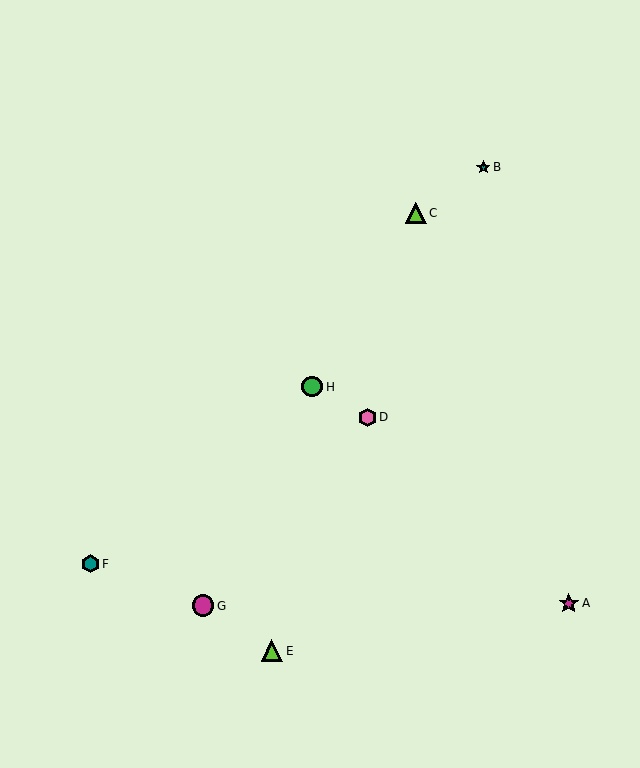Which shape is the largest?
The lime triangle (labeled E) is the largest.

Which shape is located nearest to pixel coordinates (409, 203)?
The lime triangle (labeled C) at (416, 213) is nearest to that location.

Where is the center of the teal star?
The center of the teal star is at (483, 167).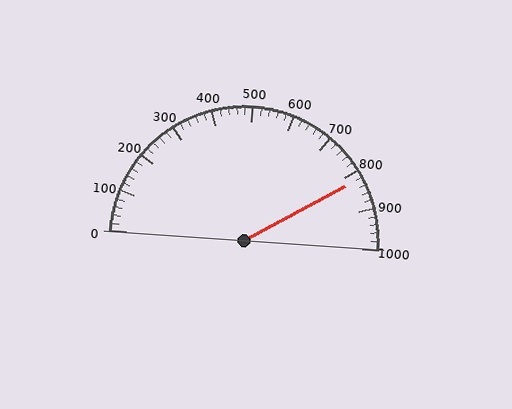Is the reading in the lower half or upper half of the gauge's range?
The reading is in the upper half of the range (0 to 1000).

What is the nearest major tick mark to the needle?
The nearest major tick mark is 800.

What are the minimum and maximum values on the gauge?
The gauge ranges from 0 to 1000.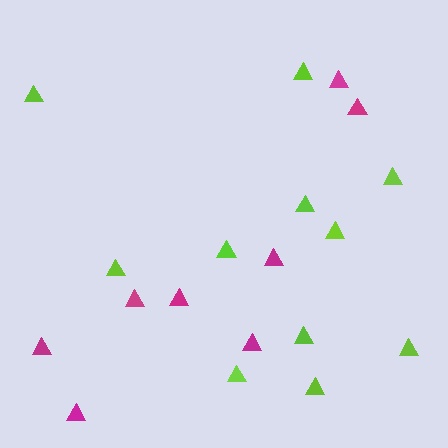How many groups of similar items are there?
There are 2 groups: one group of magenta triangles (8) and one group of lime triangles (11).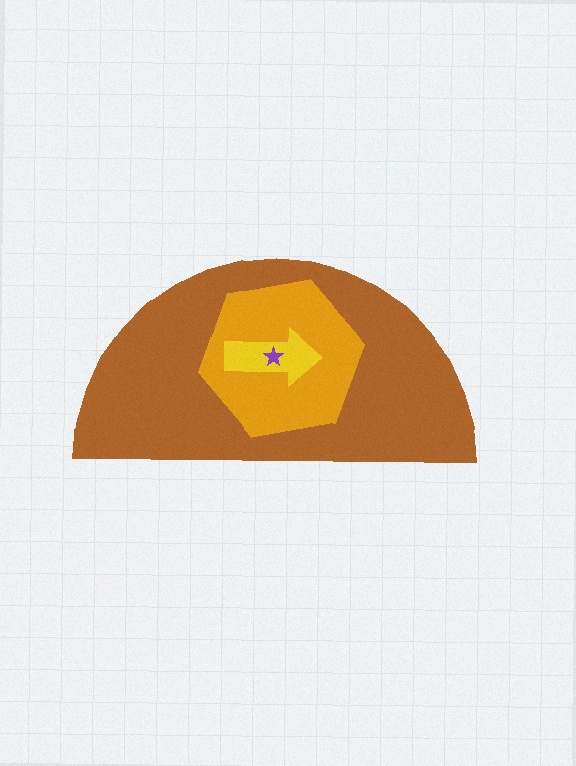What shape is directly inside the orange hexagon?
The yellow arrow.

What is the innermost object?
The purple star.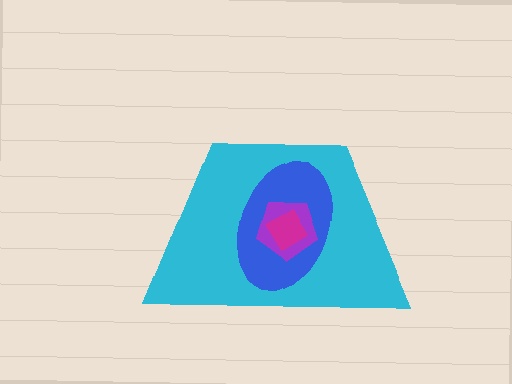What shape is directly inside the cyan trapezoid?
The blue ellipse.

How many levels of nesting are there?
4.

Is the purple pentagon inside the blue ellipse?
Yes.